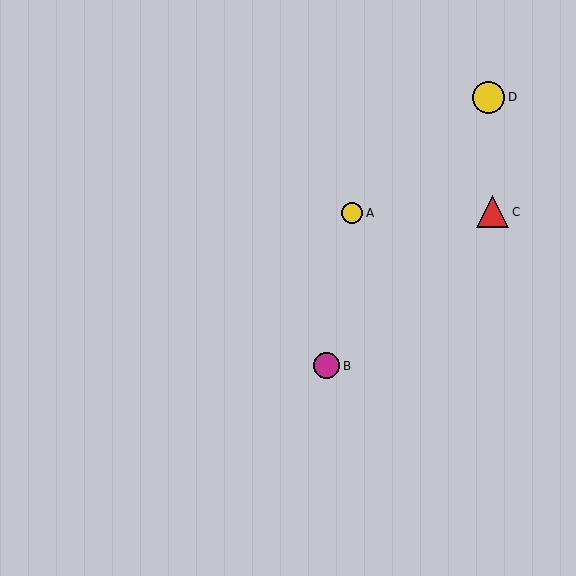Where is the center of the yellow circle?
The center of the yellow circle is at (352, 213).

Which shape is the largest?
The yellow circle (labeled D) is the largest.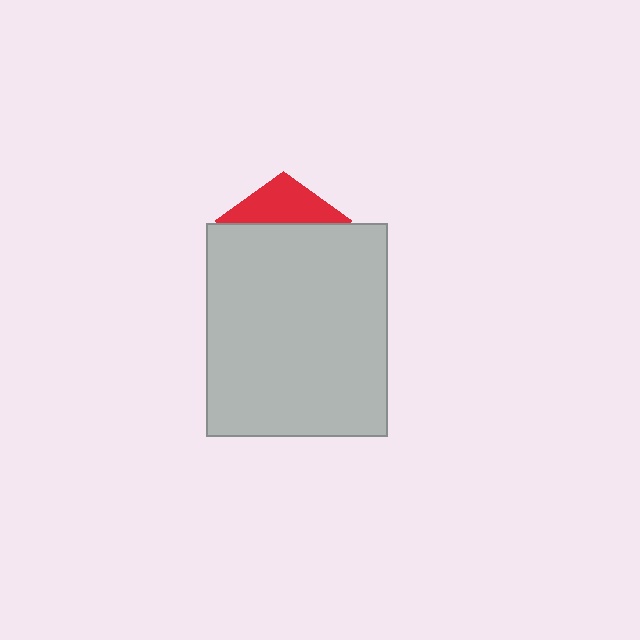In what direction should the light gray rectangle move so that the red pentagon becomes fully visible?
The light gray rectangle should move down. That is the shortest direction to clear the overlap and leave the red pentagon fully visible.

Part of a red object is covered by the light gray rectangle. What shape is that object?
It is a pentagon.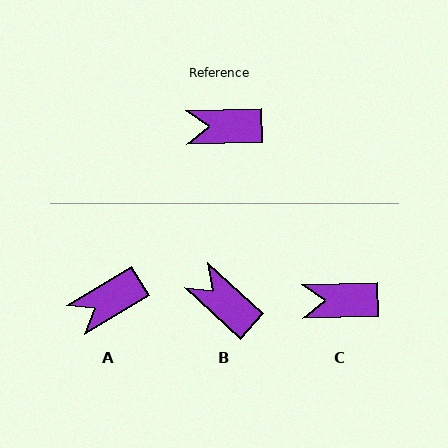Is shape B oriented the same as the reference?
No, it is off by about 44 degrees.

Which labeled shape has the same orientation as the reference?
C.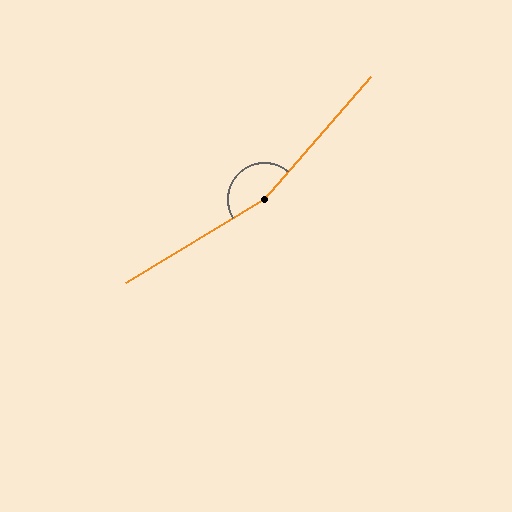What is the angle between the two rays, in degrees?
Approximately 162 degrees.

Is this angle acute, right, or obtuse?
It is obtuse.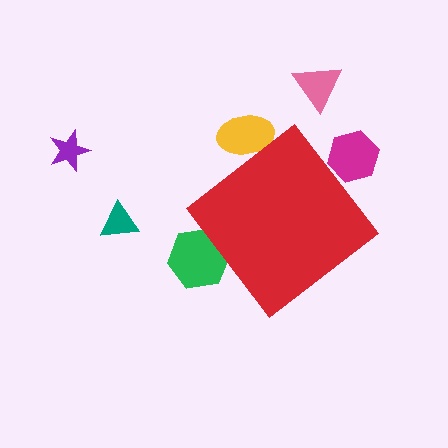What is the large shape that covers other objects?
A red diamond.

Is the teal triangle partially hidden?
No, the teal triangle is fully visible.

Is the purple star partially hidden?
No, the purple star is fully visible.